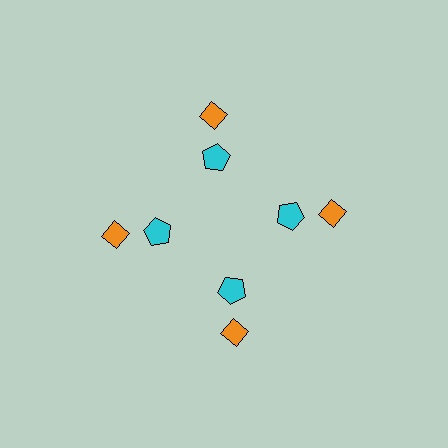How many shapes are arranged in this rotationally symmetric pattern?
There are 8 shapes, arranged in 4 groups of 2.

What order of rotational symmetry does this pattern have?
This pattern has 4-fold rotational symmetry.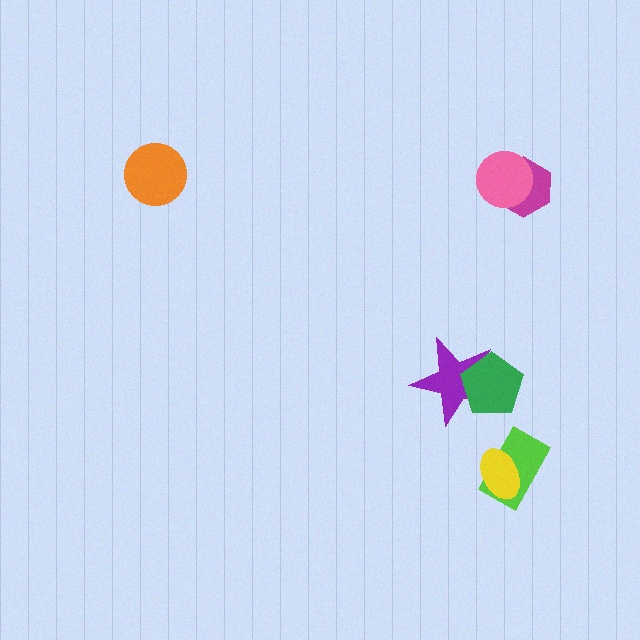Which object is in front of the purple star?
The green pentagon is in front of the purple star.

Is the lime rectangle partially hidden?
Yes, it is partially covered by another shape.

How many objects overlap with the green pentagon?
1 object overlaps with the green pentagon.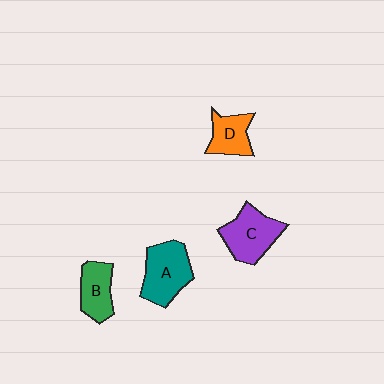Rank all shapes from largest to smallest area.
From largest to smallest: A (teal), C (purple), B (green), D (orange).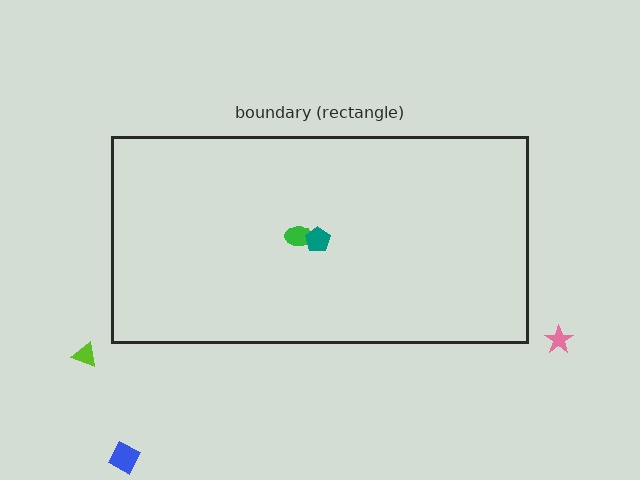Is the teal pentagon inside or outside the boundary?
Inside.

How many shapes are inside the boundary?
2 inside, 3 outside.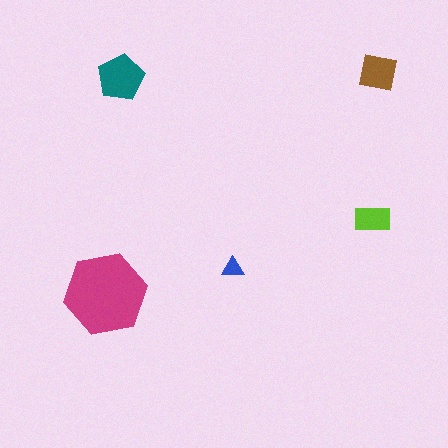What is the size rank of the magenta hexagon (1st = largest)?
1st.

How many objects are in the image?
There are 5 objects in the image.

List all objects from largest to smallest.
The magenta hexagon, the teal pentagon, the brown square, the lime rectangle, the blue triangle.